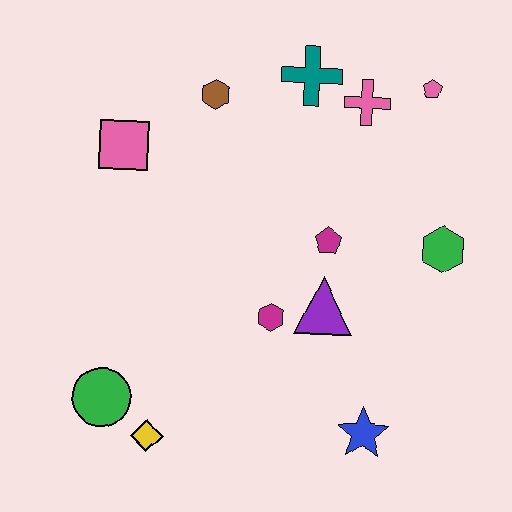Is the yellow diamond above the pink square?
No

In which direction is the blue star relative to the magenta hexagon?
The blue star is below the magenta hexagon.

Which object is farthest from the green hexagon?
The green circle is farthest from the green hexagon.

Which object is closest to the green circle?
The yellow diamond is closest to the green circle.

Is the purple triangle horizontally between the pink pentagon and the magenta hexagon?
Yes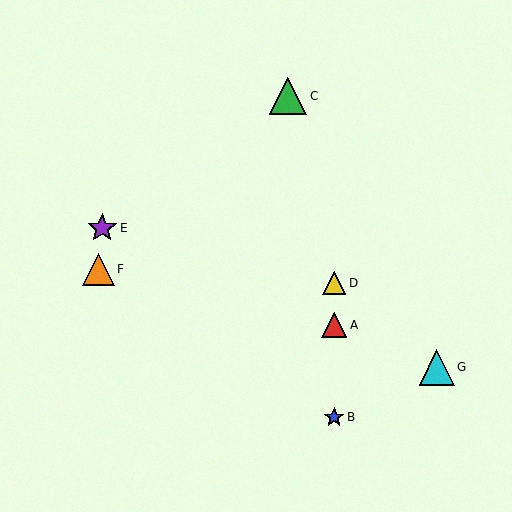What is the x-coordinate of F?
Object F is at x≈98.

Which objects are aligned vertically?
Objects A, B, D are aligned vertically.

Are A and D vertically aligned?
Yes, both are at x≈334.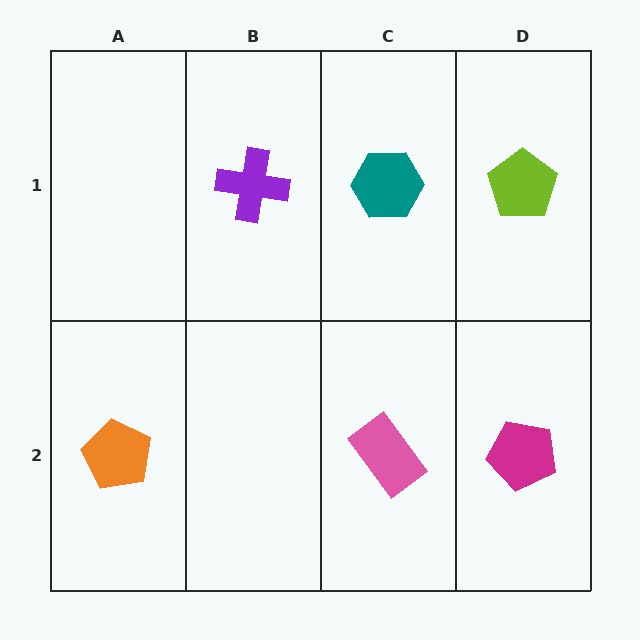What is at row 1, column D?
A lime pentagon.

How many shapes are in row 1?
3 shapes.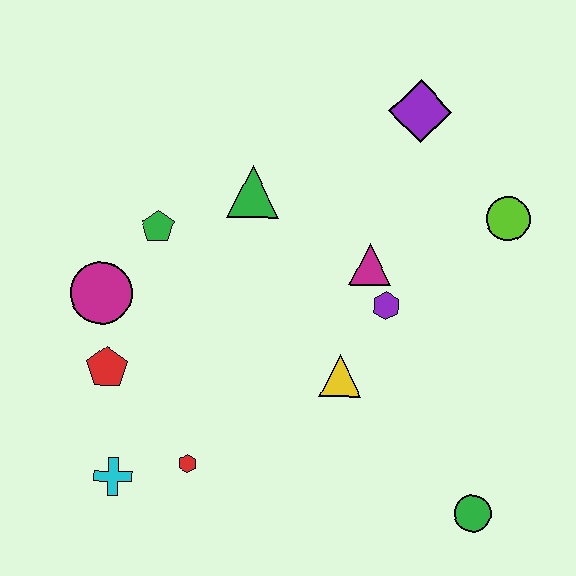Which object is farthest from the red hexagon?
The purple diamond is farthest from the red hexagon.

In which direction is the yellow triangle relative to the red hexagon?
The yellow triangle is to the right of the red hexagon.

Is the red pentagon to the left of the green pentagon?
Yes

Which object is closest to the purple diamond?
The lime circle is closest to the purple diamond.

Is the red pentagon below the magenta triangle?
Yes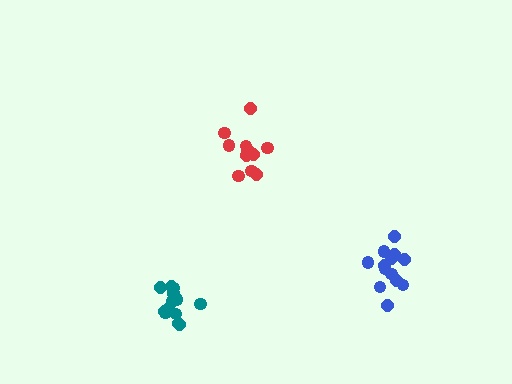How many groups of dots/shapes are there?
There are 3 groups.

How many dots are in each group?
Group 1: 11 dots, Group 2: 13 dots, Group 3: 14 dots (38 total).